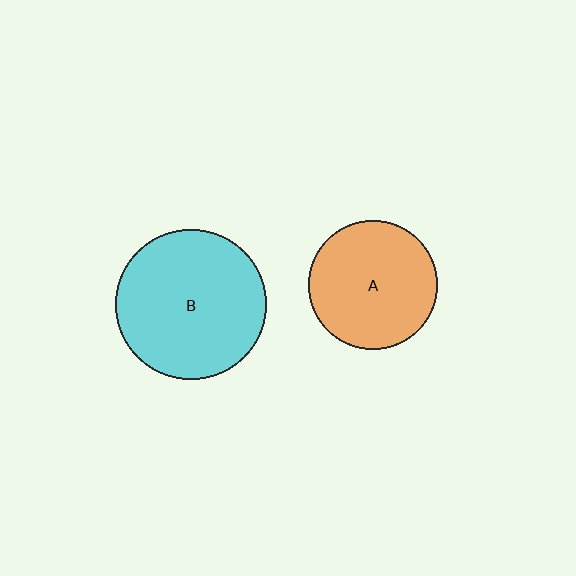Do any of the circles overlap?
No, none of the circles overlap.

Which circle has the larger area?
Circle B (cyan).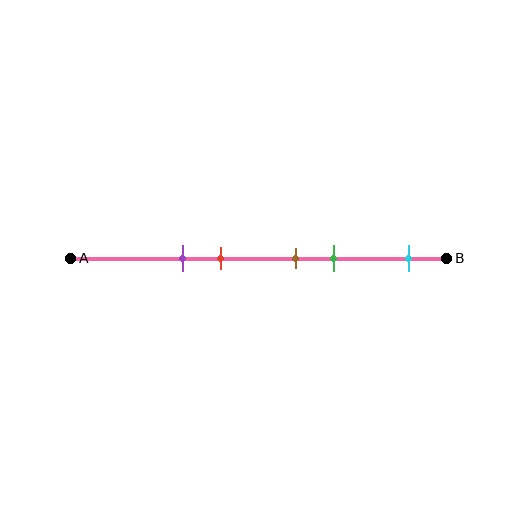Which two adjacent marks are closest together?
The brown and green marks are the closest adjacent pair.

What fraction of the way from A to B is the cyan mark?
The cyan mark is approximately 90% (0.9) of the way from A to B.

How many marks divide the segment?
There are 5 marks dividing the segment.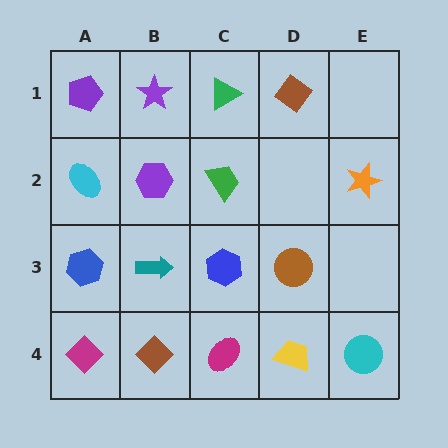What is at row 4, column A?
A magenta diamond.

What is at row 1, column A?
A purple pentagon.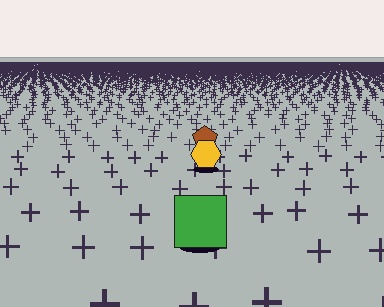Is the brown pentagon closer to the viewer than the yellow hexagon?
No. The yellow hexagon is closer — you can tell from the texture gradient: the ground texture is coarser near it.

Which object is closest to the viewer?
The green square is closest. The texture marks near it are larger and more spread out.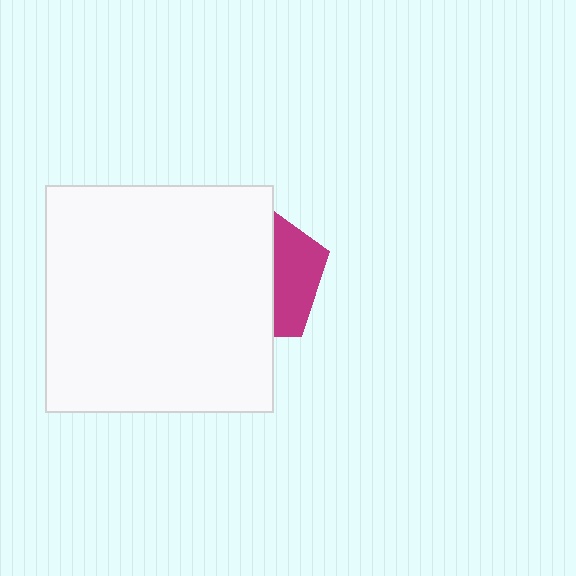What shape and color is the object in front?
The object in front is a white square.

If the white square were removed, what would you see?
You would see the complete magenta pentagon.